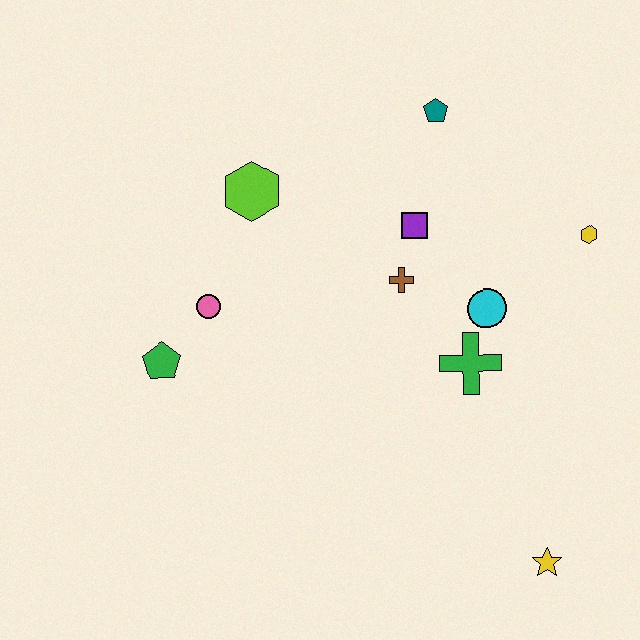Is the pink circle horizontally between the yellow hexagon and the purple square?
No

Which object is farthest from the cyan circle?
The green pentagon is farthest from the cyan circle.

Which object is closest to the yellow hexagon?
The cyan circle is closest to the yellow hexagon.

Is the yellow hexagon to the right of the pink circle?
Yes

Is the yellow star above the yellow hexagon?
No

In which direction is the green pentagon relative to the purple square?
The green pentagon is to the left of the purple square.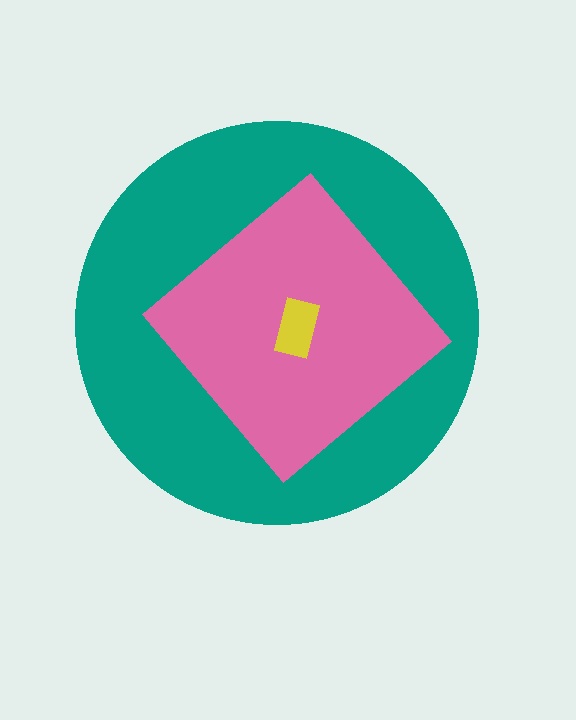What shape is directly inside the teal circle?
The pink diamond.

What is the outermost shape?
The teal circle.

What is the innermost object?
The yellow rectangle.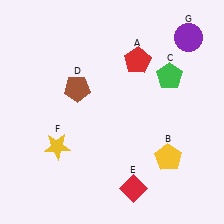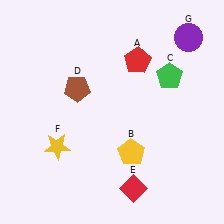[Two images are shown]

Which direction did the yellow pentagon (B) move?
The yellow pentagon (B) moved left.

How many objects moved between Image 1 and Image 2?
1 object moved between the two images.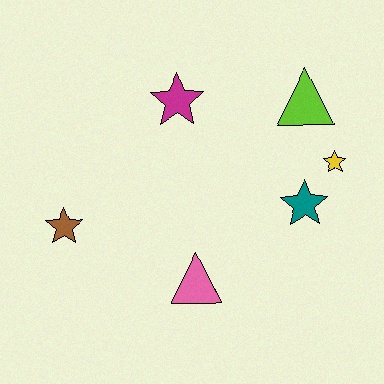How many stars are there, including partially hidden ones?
There are 4 stars.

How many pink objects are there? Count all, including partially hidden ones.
There is 1 pink object.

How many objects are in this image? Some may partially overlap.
There are 6 objects.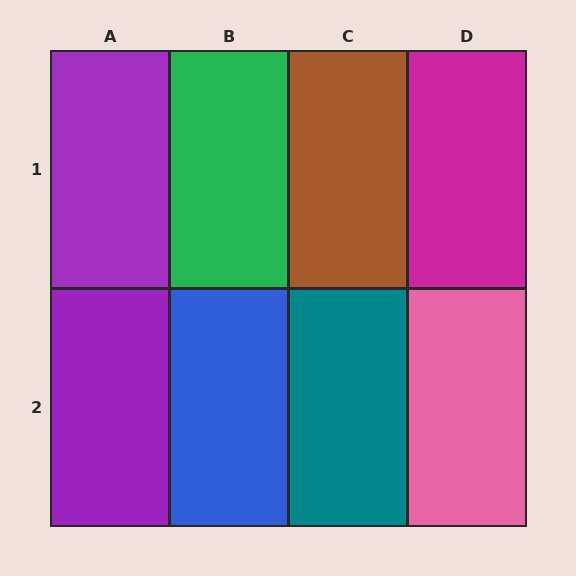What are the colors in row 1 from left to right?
Purple, green, brown, magenta.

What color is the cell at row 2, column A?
Purple.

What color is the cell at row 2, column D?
Pink.